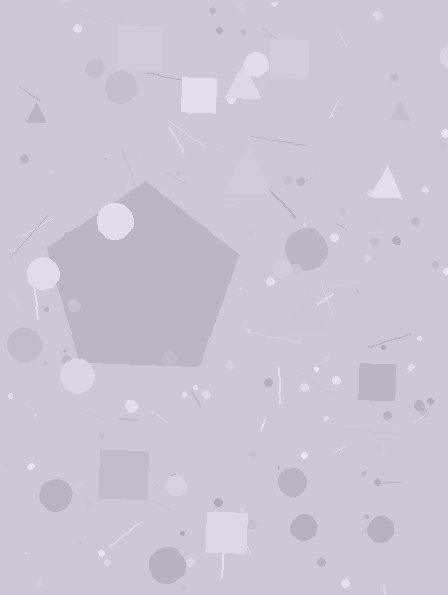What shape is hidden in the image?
A pentagon is hidden in the image.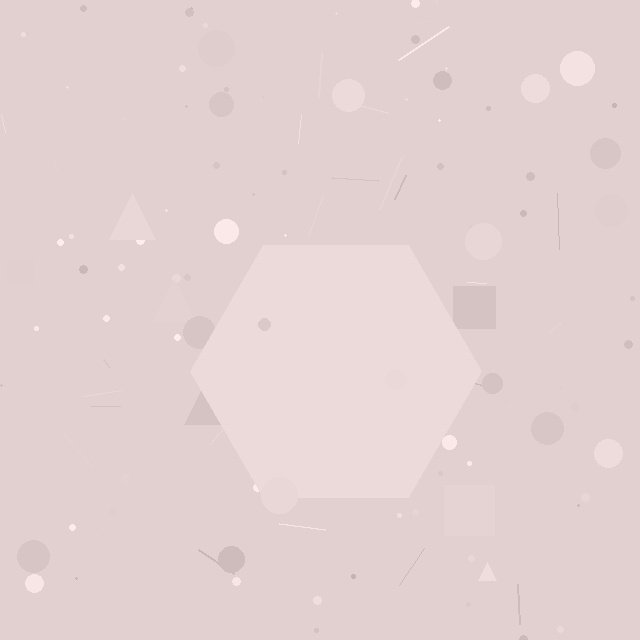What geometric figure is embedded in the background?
A hexagon is embedded in the background.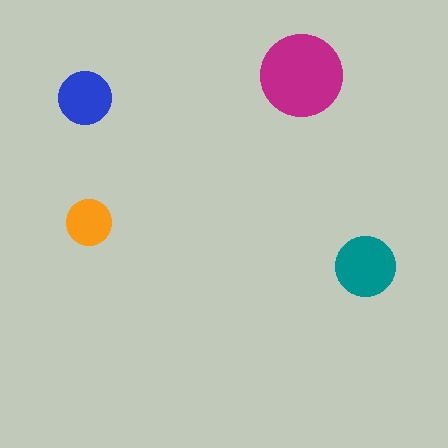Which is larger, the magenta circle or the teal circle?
The magenta one.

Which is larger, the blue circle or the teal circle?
The teal one.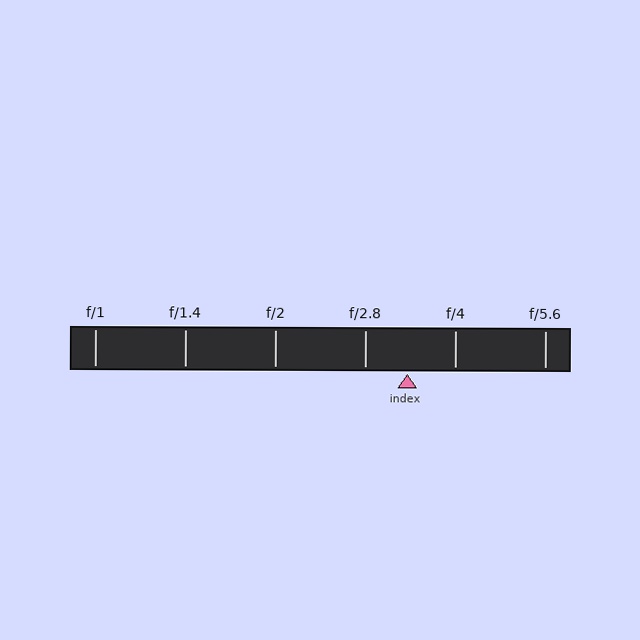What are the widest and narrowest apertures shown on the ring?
The widest aperture shown is f/1 and the narrowest is f/5.6.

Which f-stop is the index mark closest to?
The index mark is closest to f/2.8.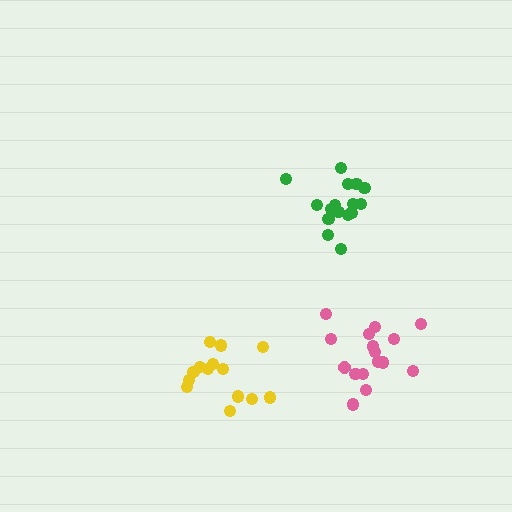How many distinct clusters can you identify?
There are 3 distinct clusters.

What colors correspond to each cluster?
The clusters are colored: pink, green, yellow.